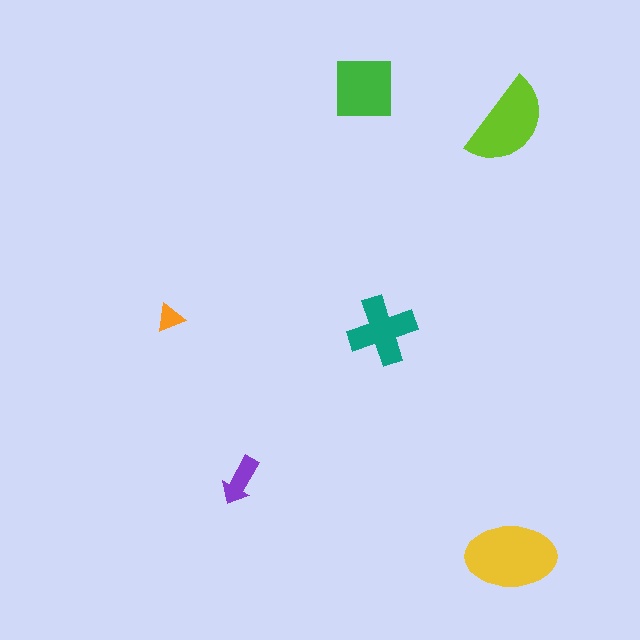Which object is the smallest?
The orange triangle.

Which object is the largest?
The yellow ellipse.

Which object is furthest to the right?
The yellow ellipse is rightmost.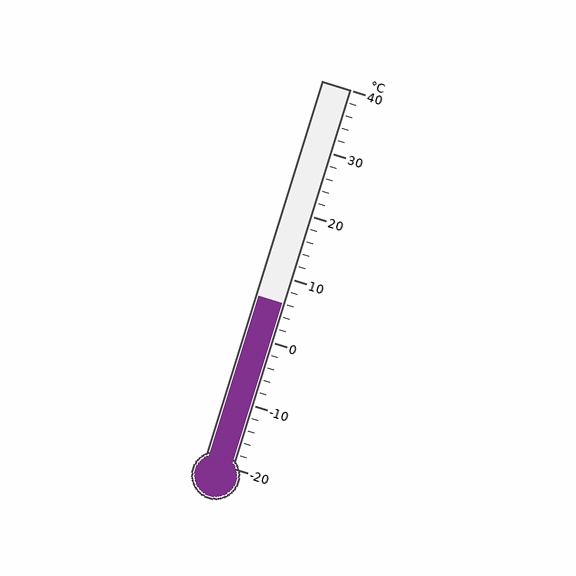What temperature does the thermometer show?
The thermometer shows approximately 6°C.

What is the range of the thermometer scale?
The thermometer scale ranges from -20°C to 40°C.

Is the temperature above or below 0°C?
The temperature is above 0°C.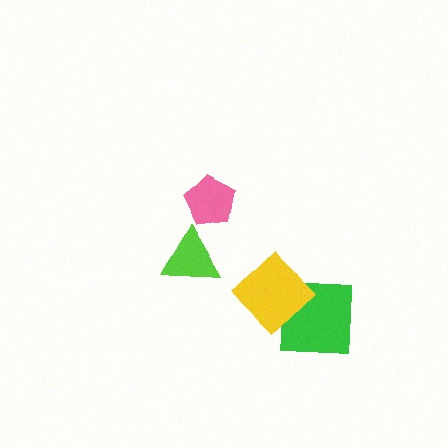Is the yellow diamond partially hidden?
No, no other shape covers it.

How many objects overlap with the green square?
1 object overlaps with the green square.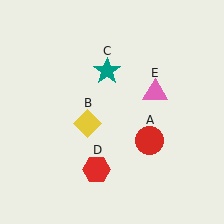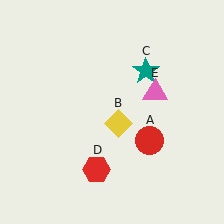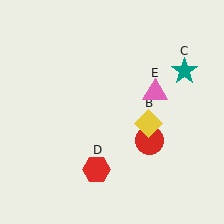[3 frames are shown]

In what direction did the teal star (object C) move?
The teal star (object C) moved right.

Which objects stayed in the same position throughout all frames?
Red circle (object A) and red hexagon (object D) and pink triangle (object E) remained stationary.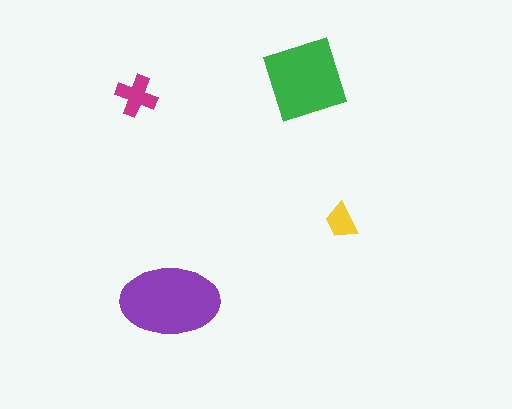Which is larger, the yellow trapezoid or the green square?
The green square.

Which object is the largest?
The purple ellipse.